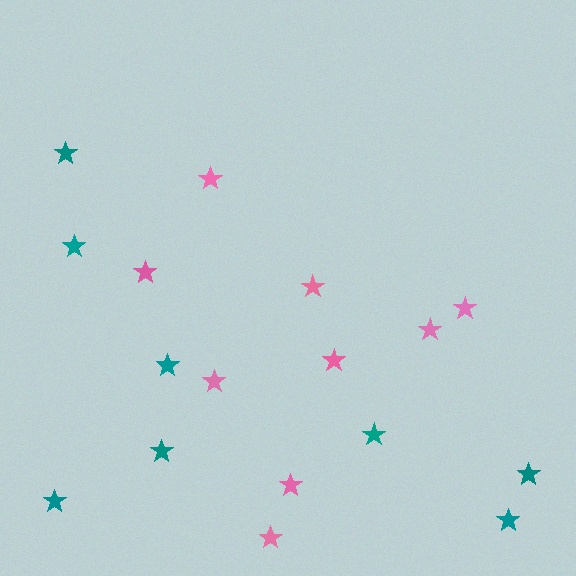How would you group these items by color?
There are 2 groups: one group of pink stars (9) and one group of teal stars (8).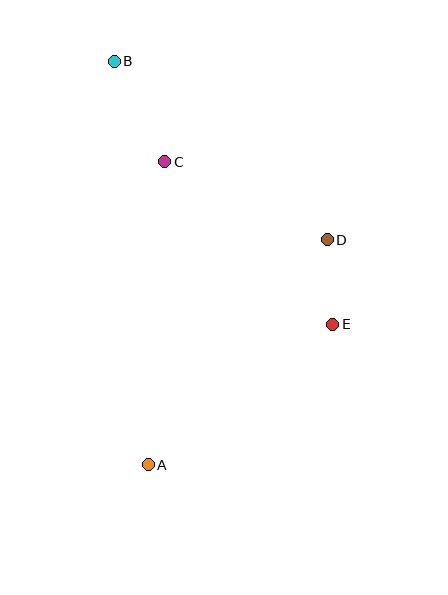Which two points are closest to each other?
Points D and E are closest to each other.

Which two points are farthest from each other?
Points A and B are farthest from each other.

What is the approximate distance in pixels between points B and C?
The distance between B and C is approximately 112 pixels.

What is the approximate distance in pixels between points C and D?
The distance between C and D is approximately 181 pixels.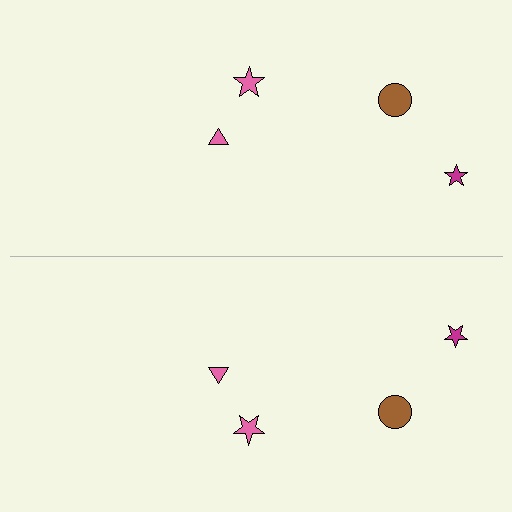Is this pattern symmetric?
Yes, this pattern has bilateral (reflection) symmetry.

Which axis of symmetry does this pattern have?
The pattern has a horizontal axis of symmetry running through the center of the image.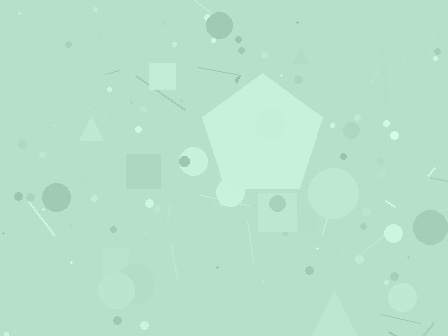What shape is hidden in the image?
A pentagon is hidden in the image.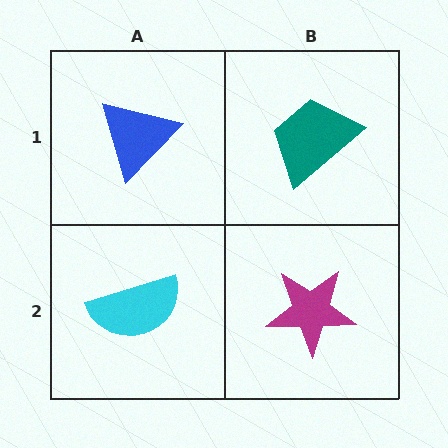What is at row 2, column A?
A cyan semicircle.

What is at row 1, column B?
A teal trapezoid.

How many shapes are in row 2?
2 shapes.